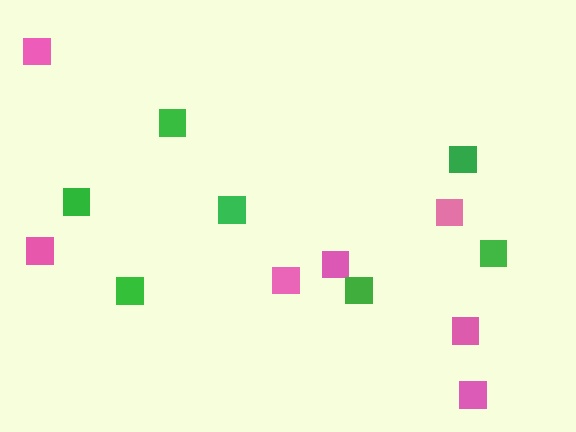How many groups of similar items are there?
There are 2 groups: one group of pink squares (7) and one group of green squares (7).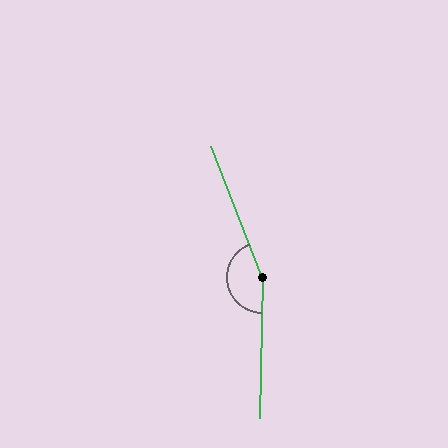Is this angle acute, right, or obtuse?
It is obtuse.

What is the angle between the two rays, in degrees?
Approximately 157 degrees.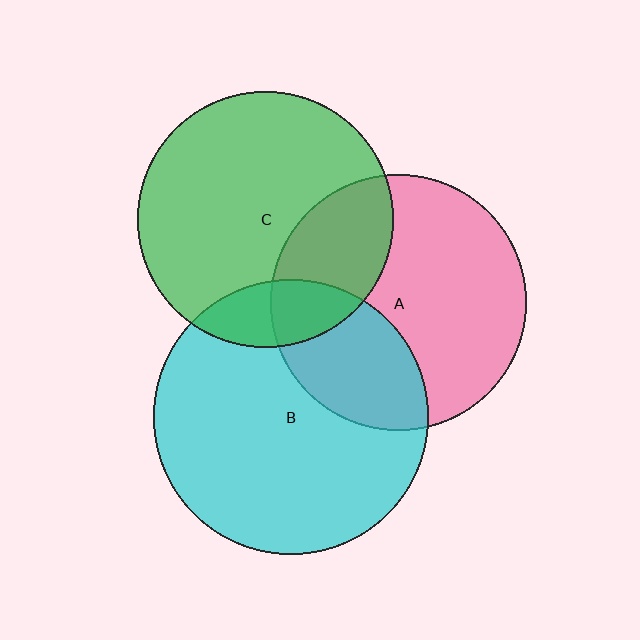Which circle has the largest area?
Circle B (cyan).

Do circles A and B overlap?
Yes.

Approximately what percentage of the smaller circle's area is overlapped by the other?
Approximately 30%.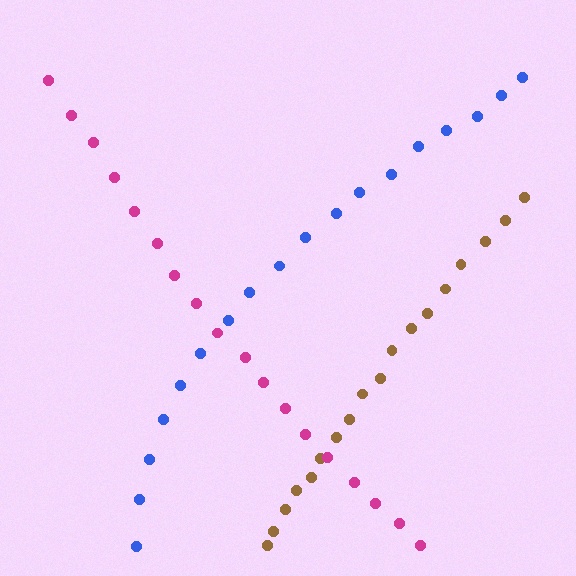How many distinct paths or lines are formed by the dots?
There are 3 distinct paths.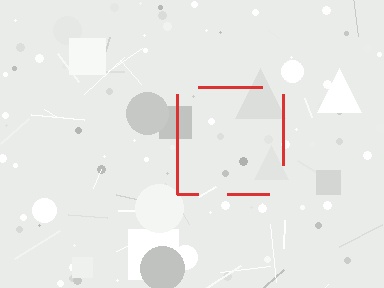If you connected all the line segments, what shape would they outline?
They would outline a square.